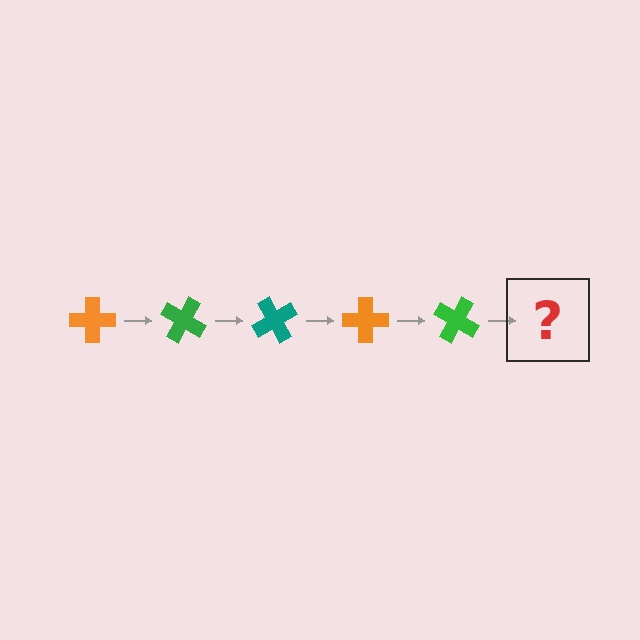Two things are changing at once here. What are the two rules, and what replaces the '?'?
The two rules are that it rotates 30 degrees each step and the color cycles through orange, green, and teal. The '?' should be a teal cross, rotated 150 degrees from the start.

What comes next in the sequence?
The next element should be a teal cross, rotated 150 degrees from the start.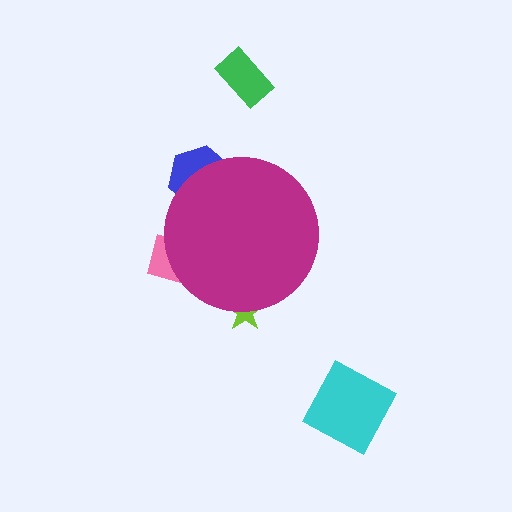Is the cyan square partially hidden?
No, the cyan square is fully visible.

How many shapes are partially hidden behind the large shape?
3 shapes are partially hidden.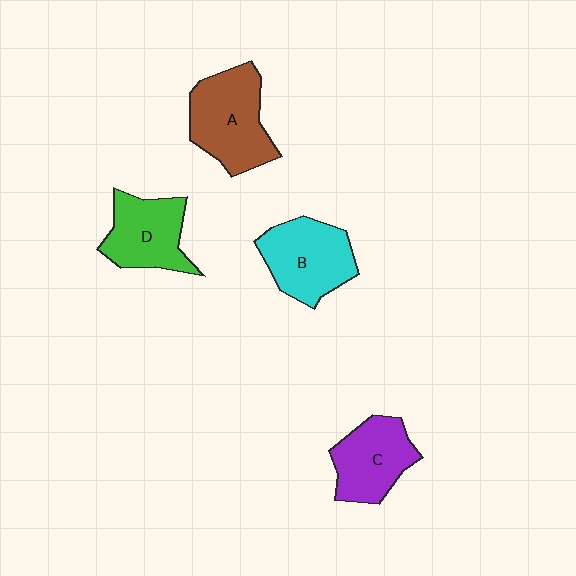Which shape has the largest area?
Shape A (brown).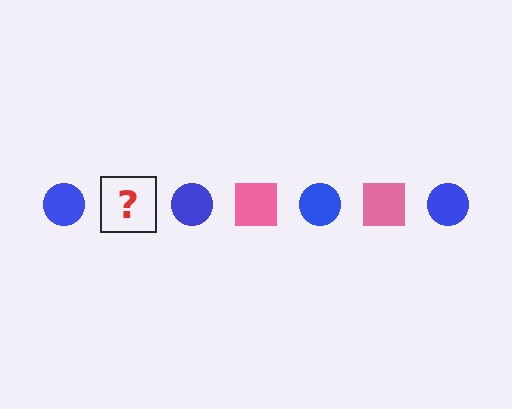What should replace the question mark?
The question mark should be replaced with a pink square.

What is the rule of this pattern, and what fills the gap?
The rule is that the pattern alternates between blue circle and pink square. The gap should be filled with a pink square.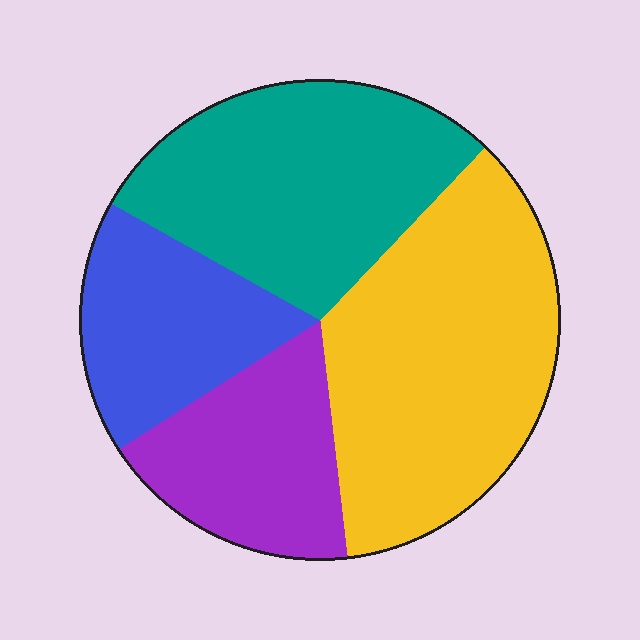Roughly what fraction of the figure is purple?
Purple covers 18% of the figure.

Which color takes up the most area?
Yellow, at roughly 35%.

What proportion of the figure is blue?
Blue takes up about one sixth (1/6) of the figure.